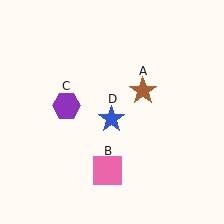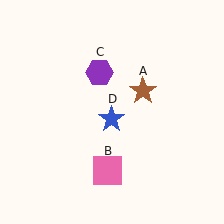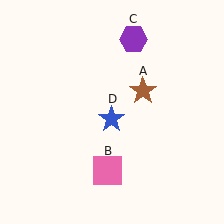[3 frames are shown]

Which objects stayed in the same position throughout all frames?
Brown star (object A) and pink square (object B) and blue star (object D) remained stationary.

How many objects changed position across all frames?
1 object changed position: purple hexagon (object C).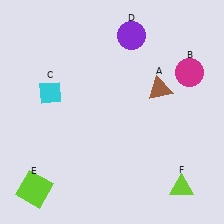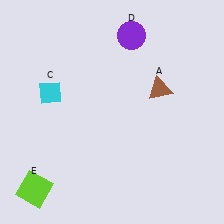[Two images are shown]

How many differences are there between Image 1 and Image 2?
There are 2 differences between the two images.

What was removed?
The lime triangle (F), the magenta circle (B) were removed in Image 2.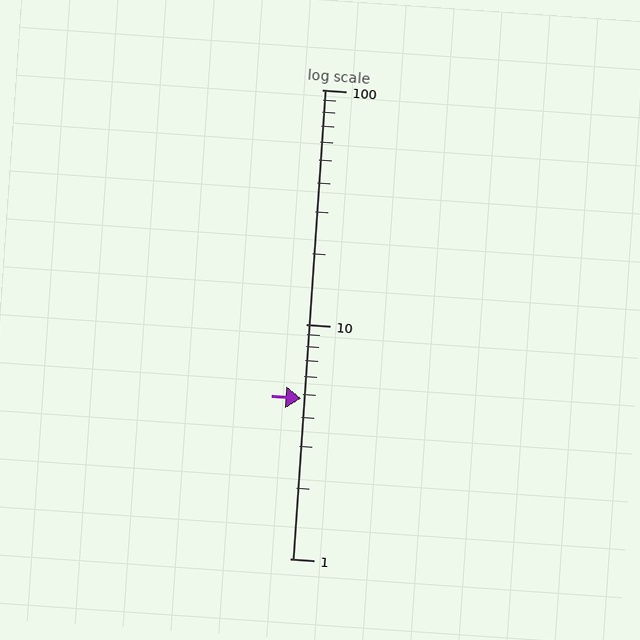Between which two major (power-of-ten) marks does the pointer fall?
The pointer is between 1 and 10.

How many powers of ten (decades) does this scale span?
The scale spans 2 decades, from 1 to 100.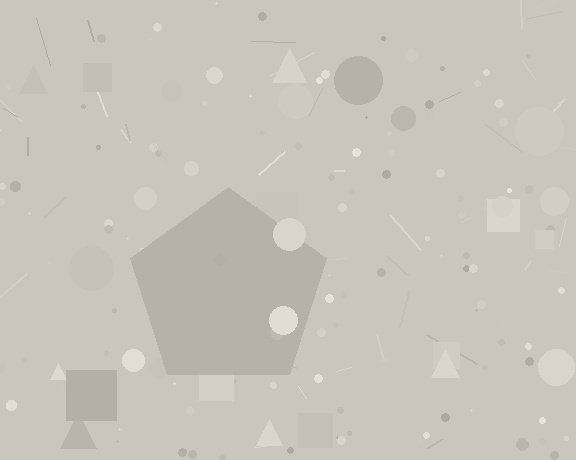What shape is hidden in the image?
A pentagon is hidden in the image.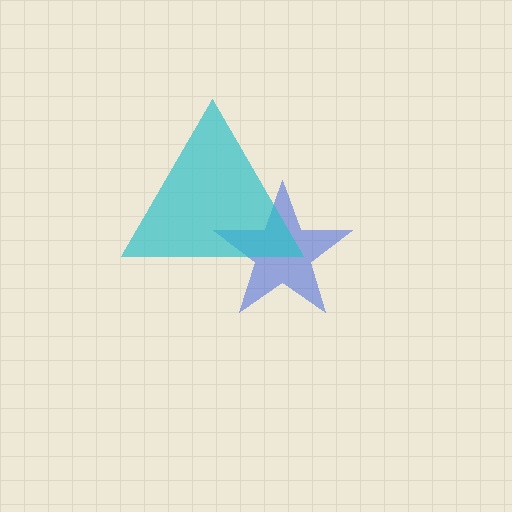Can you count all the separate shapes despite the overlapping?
Yes, there are 2 separate shapes.